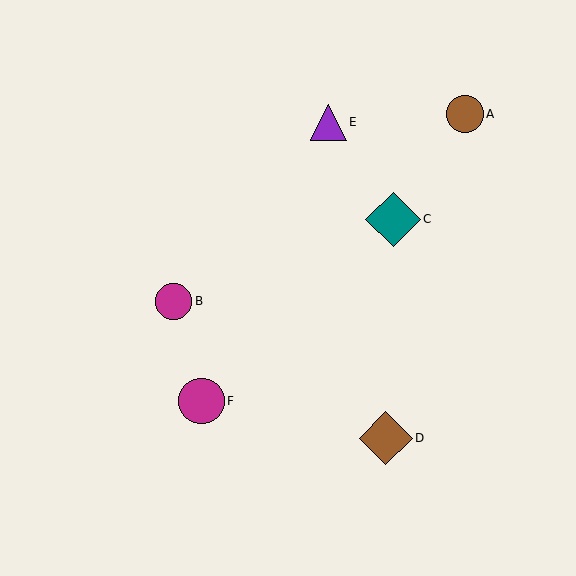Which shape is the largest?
The teal diamond (labeled C) is the largest.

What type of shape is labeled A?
Shape A is a brown circle.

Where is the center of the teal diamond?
The center of the teal diamond is at (393, 219).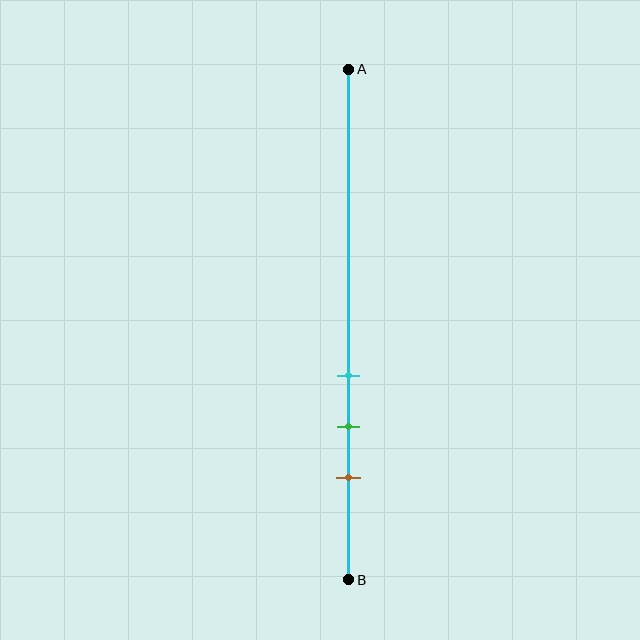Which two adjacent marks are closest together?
The cyan and green marks are the closest adjacent pair.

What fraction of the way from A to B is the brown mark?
The brown mark is approximately 80% (0.8) of the way from A to B.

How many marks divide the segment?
There are 3 marks dividing the segment.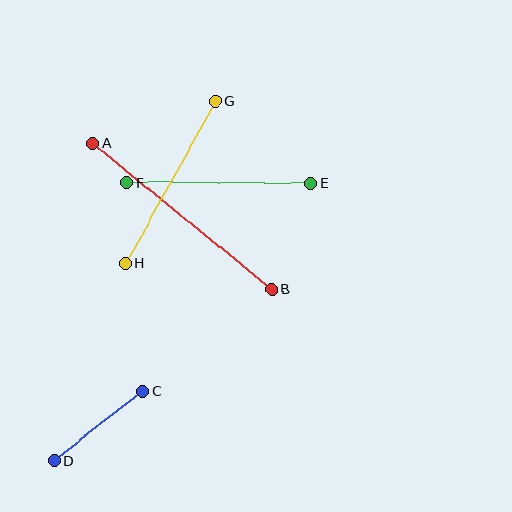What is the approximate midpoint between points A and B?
The midpoint is at approximately (182, 216) pixels.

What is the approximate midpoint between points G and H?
The midpoint is at approximately (170, 182) pixels.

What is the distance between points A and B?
The distance is approximately 230 pixels.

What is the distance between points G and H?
The distance is approximately 185 pixels.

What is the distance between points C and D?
The distance is approximately 112 pixels.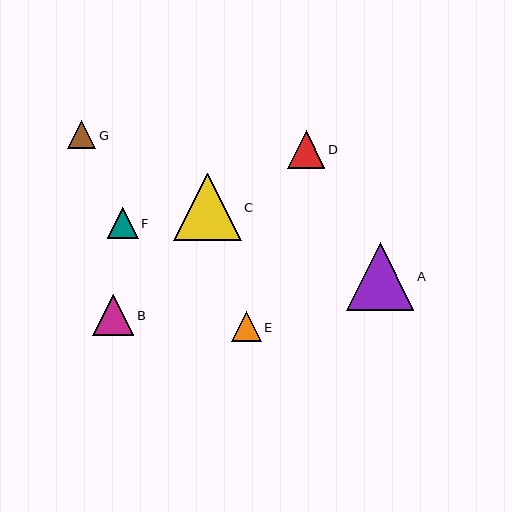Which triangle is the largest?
Triangle C is the largest with a size of approximately 67 pixels.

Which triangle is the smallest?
Triangle G is the smallest with a size of approximately 28 pixels.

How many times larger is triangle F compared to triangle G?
Triangle F is approximately 1.1 times the size of triangle G.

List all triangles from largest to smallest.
From largest to smallest: C, A, B, D, F, E, G.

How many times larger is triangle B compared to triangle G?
Triangle B is approximately 1.5 times the size of triangle G.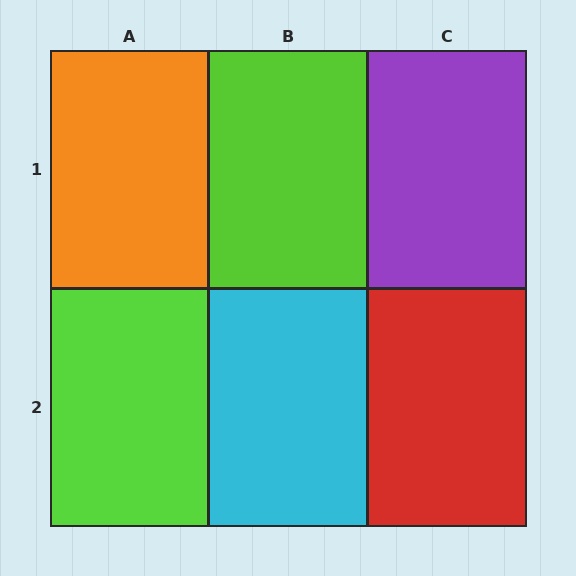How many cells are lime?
2 cells are lime.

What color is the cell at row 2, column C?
Red.